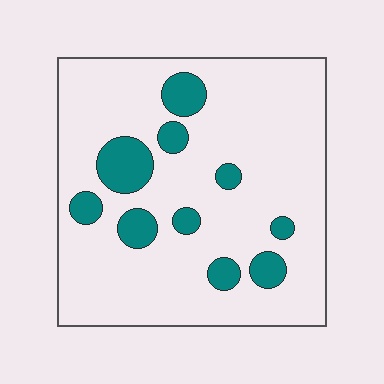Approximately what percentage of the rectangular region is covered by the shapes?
Approximately 15%.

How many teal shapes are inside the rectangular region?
10.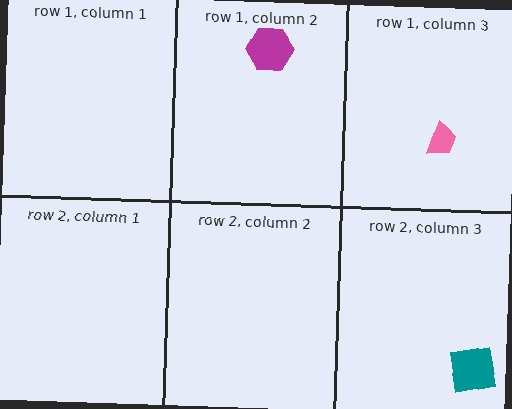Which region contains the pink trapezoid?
The row 1, column 3 region.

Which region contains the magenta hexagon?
The row 1, column 2 region.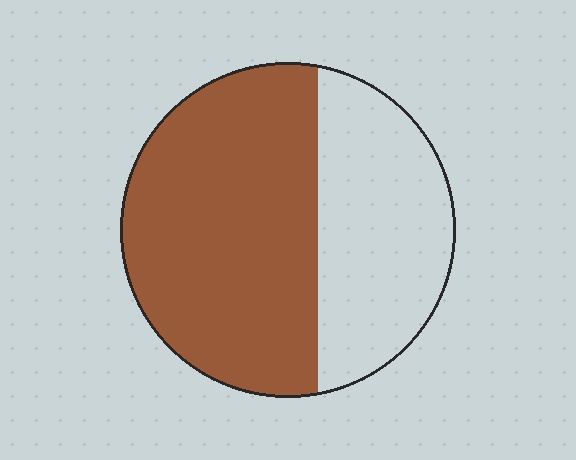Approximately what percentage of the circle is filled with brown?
Approximately 60%.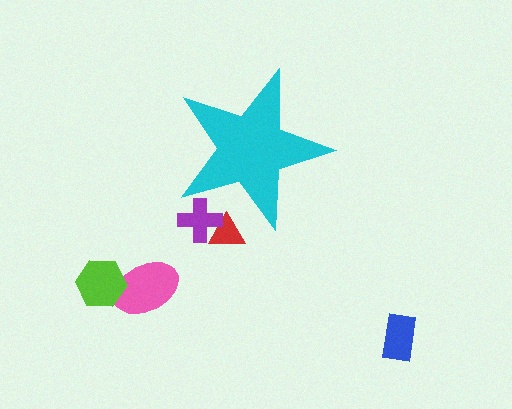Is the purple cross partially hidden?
Yes, the purple cross is partially hidden behind the cyan star.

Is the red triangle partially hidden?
Yes, the red triangle is partially hidden behind the cyan star.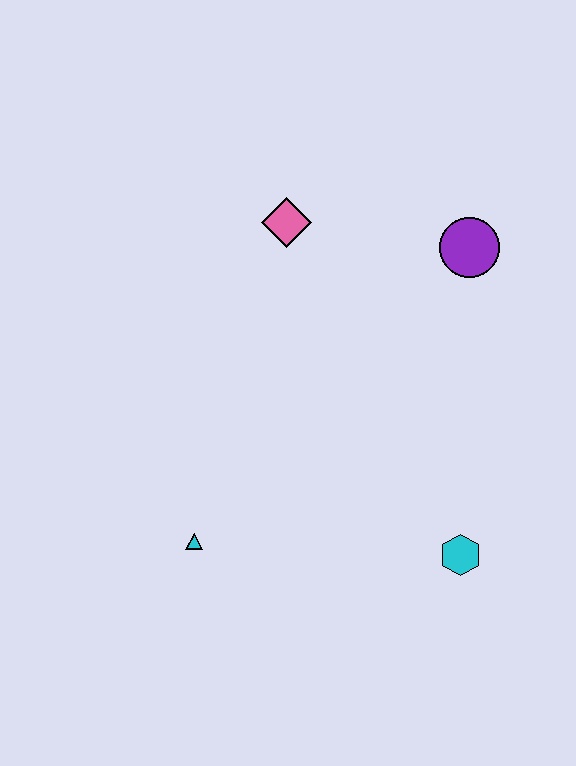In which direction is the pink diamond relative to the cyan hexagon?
The pink diamond is above the cyan hexagon.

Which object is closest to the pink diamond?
The purple circle is closest to the pink diamond.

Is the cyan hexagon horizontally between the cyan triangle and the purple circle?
Yes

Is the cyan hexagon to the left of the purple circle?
Yes